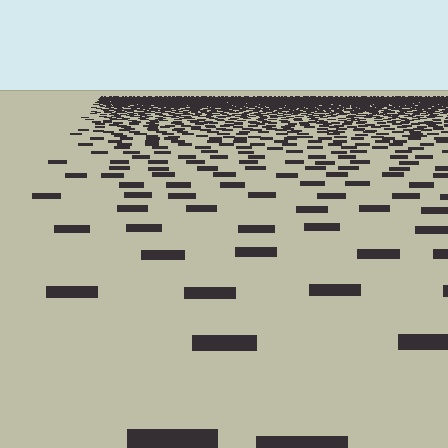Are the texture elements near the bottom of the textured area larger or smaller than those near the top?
Larger. Near the bottom, elements are closer to the viewer and appear at a bigger on-screen size.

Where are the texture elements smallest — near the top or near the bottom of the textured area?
Near the top.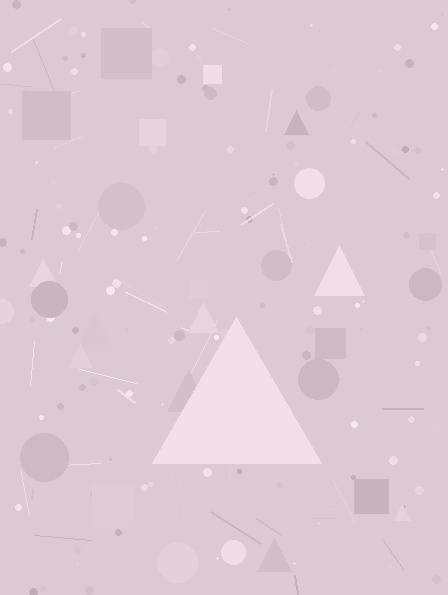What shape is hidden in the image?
A triangle is hidden in the image.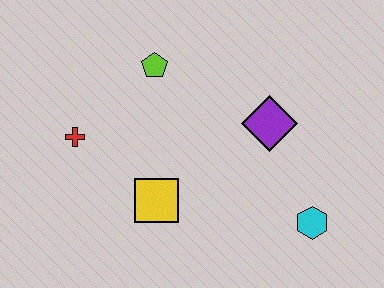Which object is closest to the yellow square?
The red cross is closest to the yellow square.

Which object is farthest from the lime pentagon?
The cyan hexagon is farthest from the lime pentagon.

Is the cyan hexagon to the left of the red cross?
No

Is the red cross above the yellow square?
Yes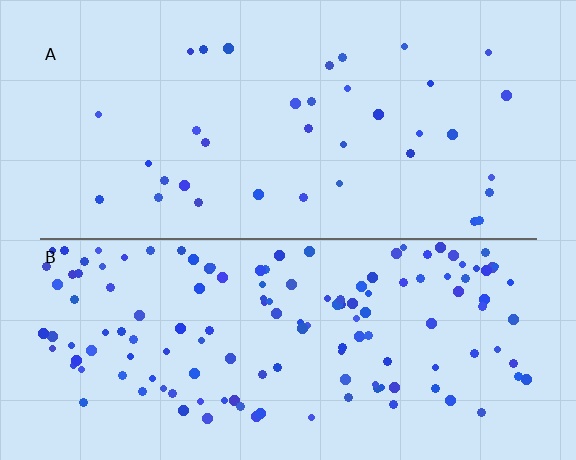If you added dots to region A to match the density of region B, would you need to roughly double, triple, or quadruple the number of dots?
Approximately quadruple.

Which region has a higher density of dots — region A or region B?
B (the bottom).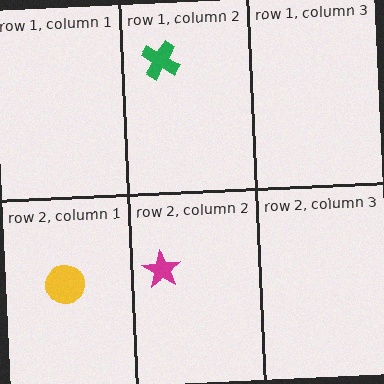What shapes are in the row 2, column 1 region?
The yellow circle.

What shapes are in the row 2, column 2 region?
The magenta star.